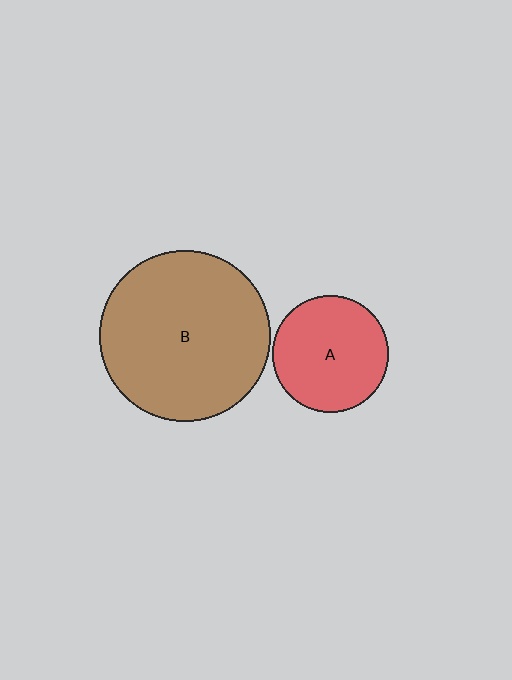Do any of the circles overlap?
No, none of the circles overlap.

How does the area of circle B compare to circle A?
Approximately 2.2 times.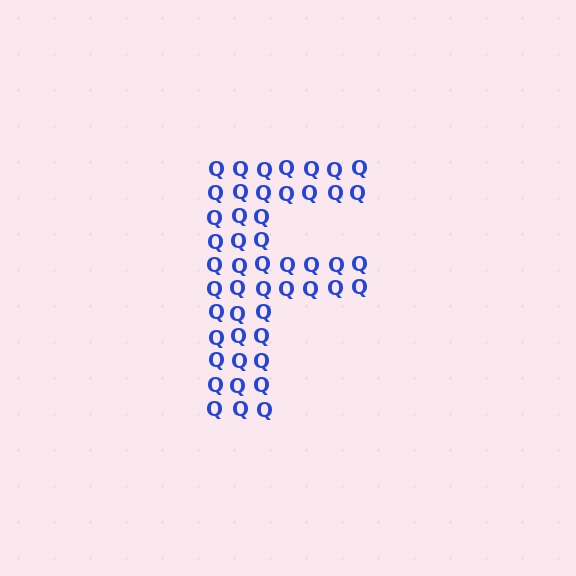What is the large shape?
The large shape is the letter F.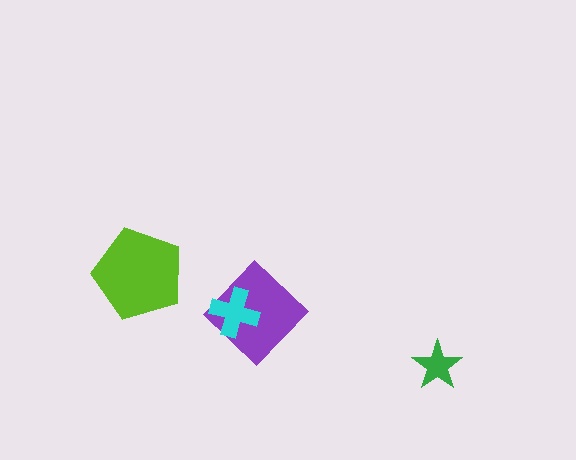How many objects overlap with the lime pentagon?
0 objects overlap with the lime pentagon.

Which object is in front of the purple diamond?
The cyan cross is in front of the purple diamond.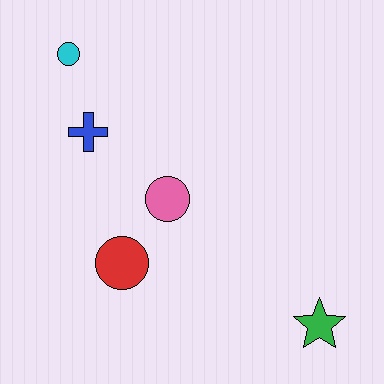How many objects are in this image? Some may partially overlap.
There are 5 objects.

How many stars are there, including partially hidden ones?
There is 1 star.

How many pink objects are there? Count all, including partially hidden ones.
There is 1 pink object.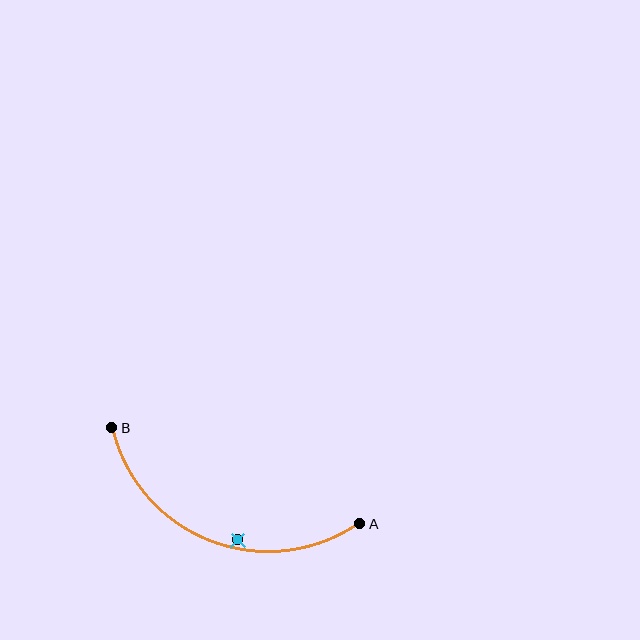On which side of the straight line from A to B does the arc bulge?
The arc bulges below the straight line connecting A and B.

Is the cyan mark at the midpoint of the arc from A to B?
No — the cyan mark does not lie on the arc at all. It sits slightly inside the curve.